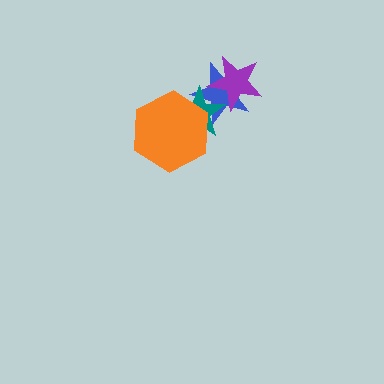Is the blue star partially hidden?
Yes, it is partially covered by another shape.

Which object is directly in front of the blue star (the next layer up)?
The teal star is directly in front of the blue star.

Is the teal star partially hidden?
Yes, it is partially covered by another shape.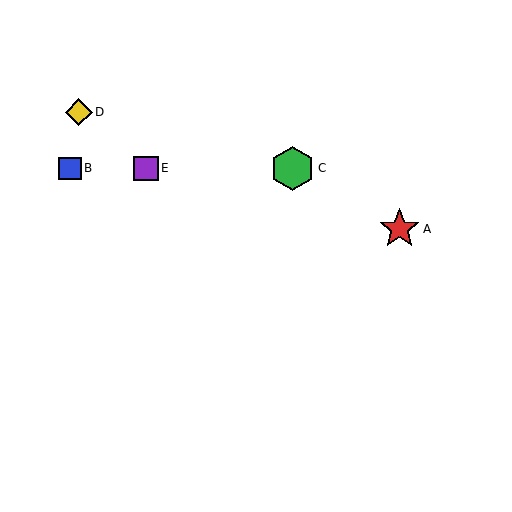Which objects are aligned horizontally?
Objects B, C, E are aligned horizontally.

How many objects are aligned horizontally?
3 objects (B, C, E) are aligned horizontally.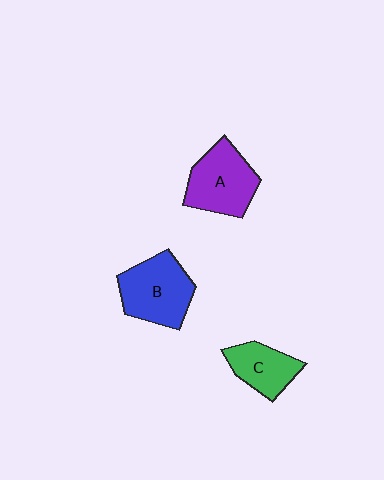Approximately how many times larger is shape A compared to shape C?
Approximately 1.4 times.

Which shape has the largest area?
Shape B (blue).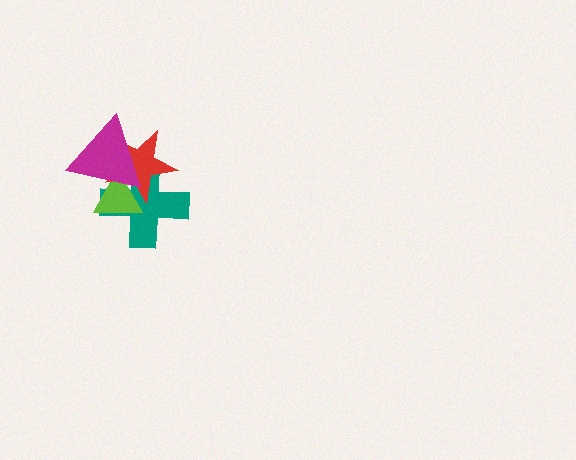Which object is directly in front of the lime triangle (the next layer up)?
The red star is directly in front of the lime triangle.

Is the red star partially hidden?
Yes, it is partially covered by another shape.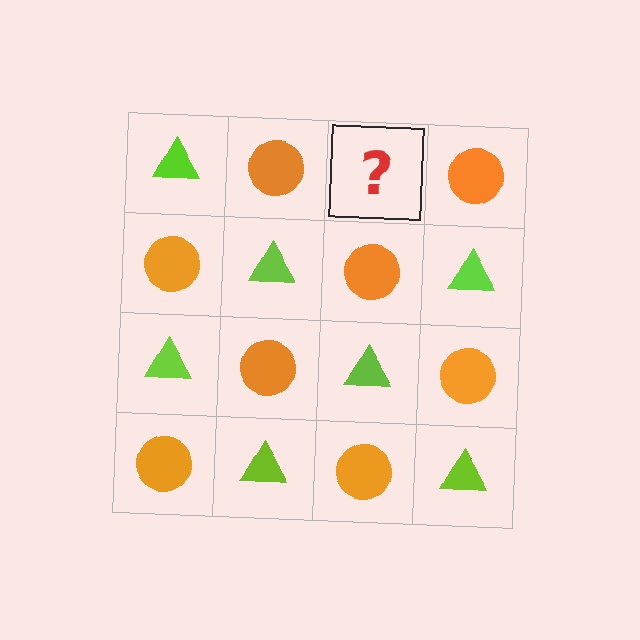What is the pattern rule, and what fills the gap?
The rule is that it alternates lime triangle and orange circle in a checkerboard pattern. The gap should be filled with a lime triangle.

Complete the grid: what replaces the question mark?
The question mark should be replaced with a lime triangle.